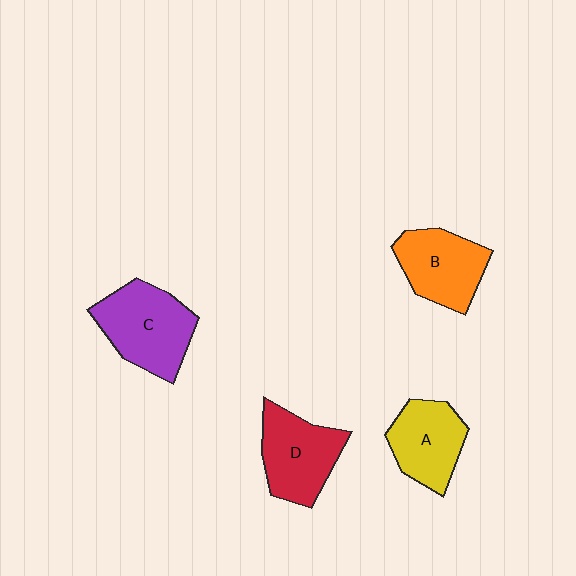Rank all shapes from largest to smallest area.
From largest to smallest: C (purple), D (red), B (orange), A (yellow).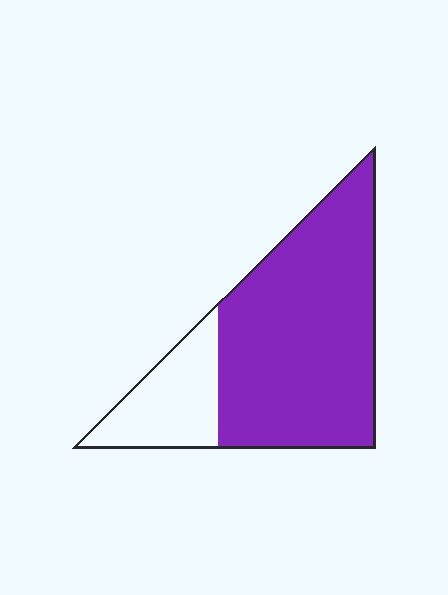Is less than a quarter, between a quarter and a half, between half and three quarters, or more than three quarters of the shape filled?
More than three quarters.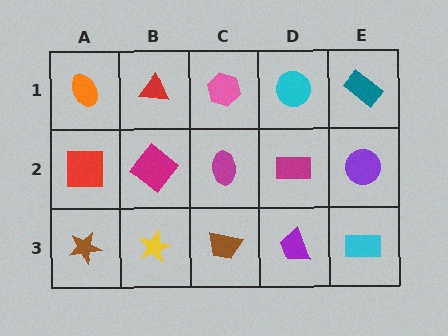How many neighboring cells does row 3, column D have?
3.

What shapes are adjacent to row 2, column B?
A red triangle (row 1, column B), a yellow star (row 3, column B), a red square (row 2, column A), a magenta ellipse (row 2, column C).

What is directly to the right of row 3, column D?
A cyan rectangle.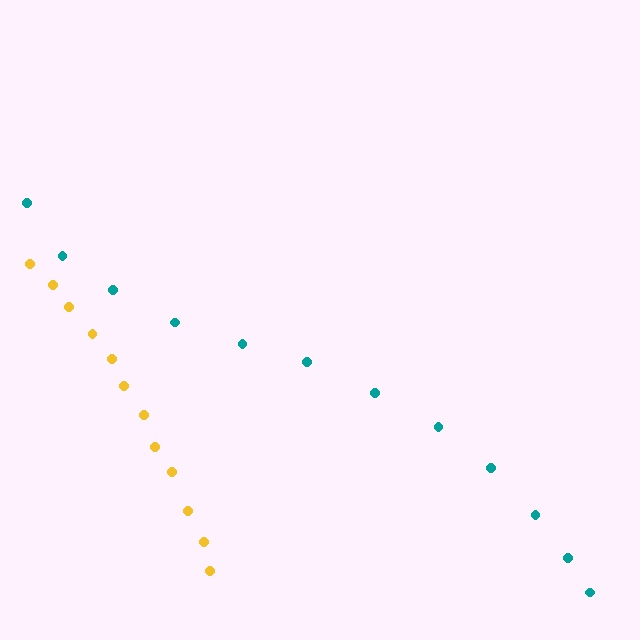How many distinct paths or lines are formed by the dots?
There are 2 distinct paths.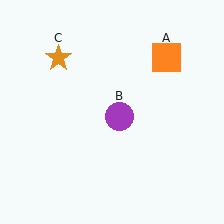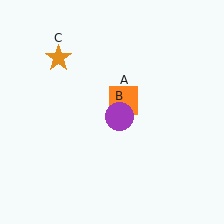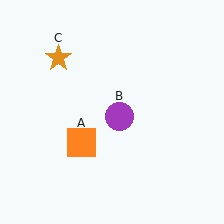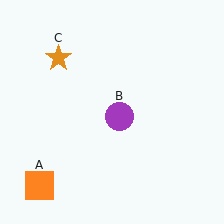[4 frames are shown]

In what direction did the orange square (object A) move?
The orange square (object A) moved down and to the left.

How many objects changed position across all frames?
1 object changed position: orange square (object A).